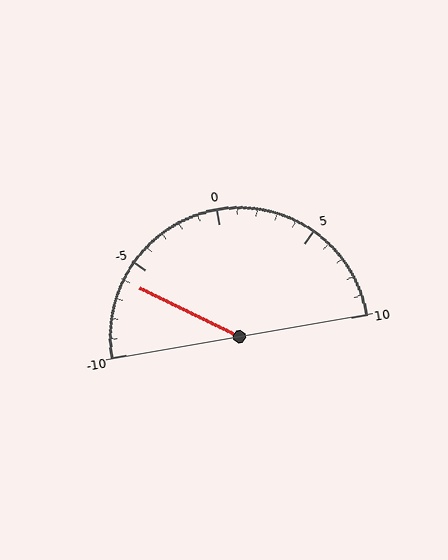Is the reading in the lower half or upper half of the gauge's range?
The reading is in the lower half of the range (-10 to 10).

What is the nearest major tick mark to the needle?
The nearest major tick mark is -5.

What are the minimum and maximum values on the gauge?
The gauge ranges from -10 to 10.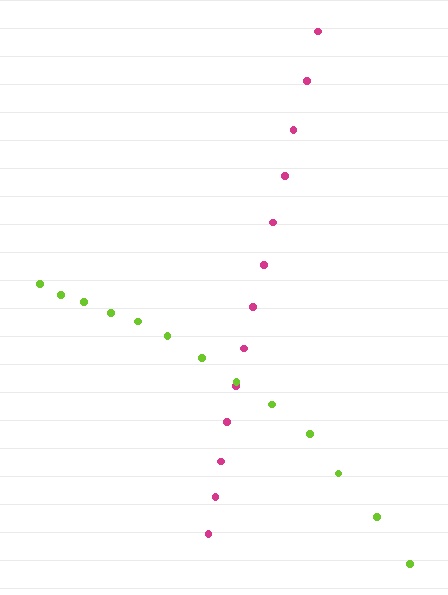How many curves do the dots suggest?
There are 2 distinct paths.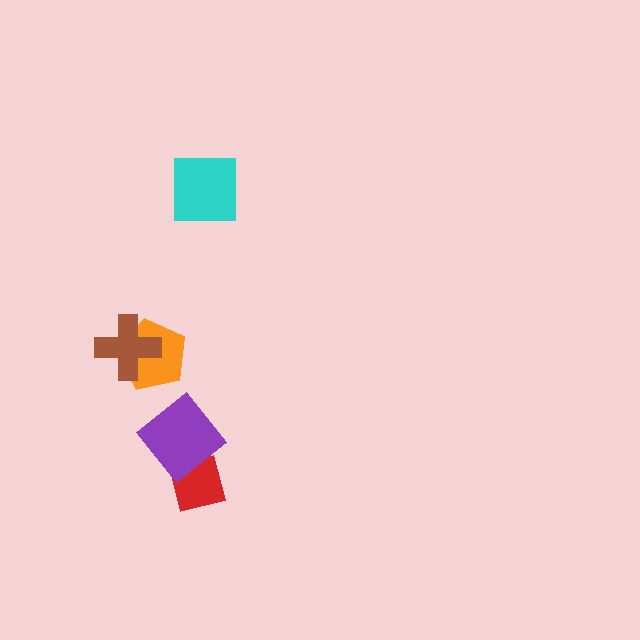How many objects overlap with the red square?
1 object overlaps with the red square.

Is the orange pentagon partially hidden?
Yes, it is partially covered by another shape.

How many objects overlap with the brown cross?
1 object overlaps with the brown cross.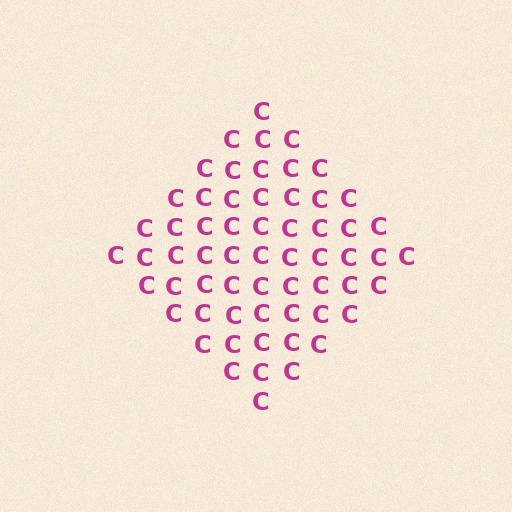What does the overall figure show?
The overall figure shows a diamond.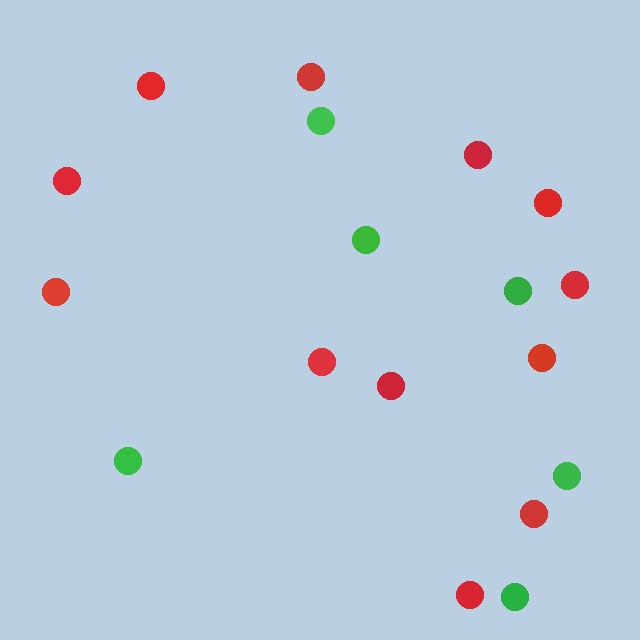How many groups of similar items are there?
There are 2 groups: one group of green circles (6) and one group of red circles (12).